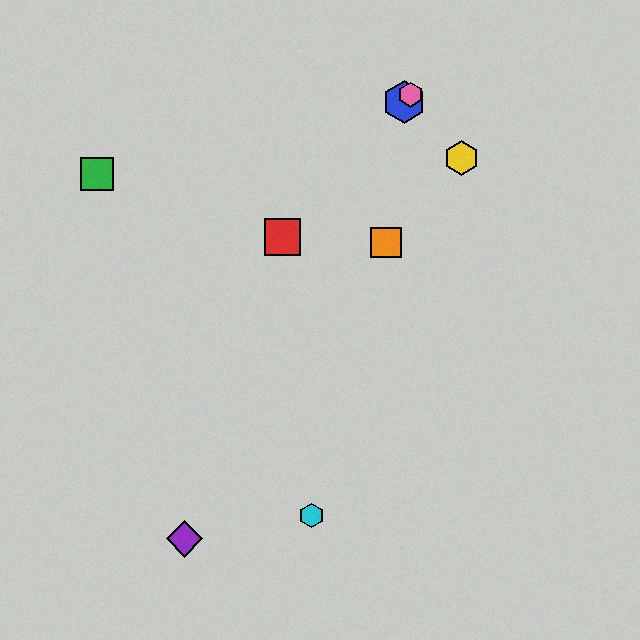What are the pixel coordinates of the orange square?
The orange square is at (386, 243).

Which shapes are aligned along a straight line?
The red square, the blue hexagon, the pink hexagon are aligned along a straight line.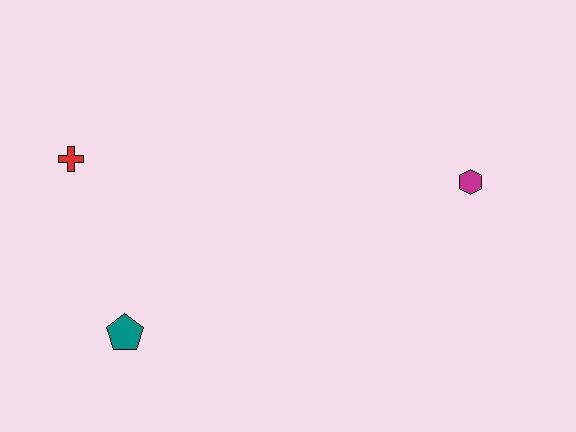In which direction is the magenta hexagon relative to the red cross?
The magenta hexagon is to the right of the red cross.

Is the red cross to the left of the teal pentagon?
Yes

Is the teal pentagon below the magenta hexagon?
Yes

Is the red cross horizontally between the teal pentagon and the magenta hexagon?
No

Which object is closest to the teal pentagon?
The red cross is closest to the teal pentagon.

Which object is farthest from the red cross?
The magenta hexagon is farthest from the red cross.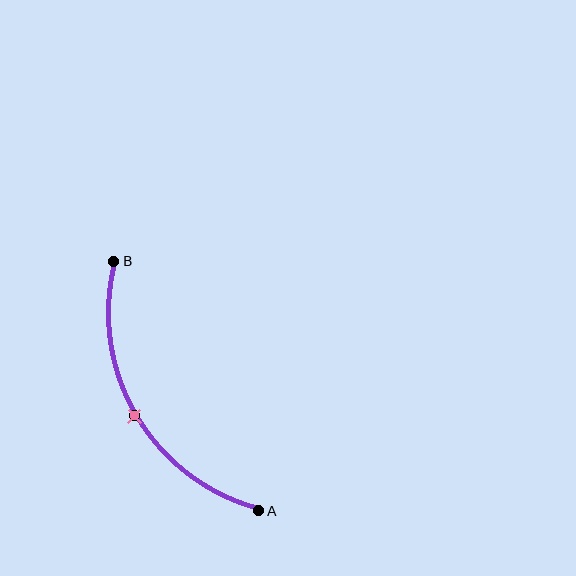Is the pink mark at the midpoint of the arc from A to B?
Yes. The pink mark lies on the arc at equal arc-length from both A and B — it is the arc midpoint.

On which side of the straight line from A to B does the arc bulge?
The arc bulges to the left of the straight line connecting A and B.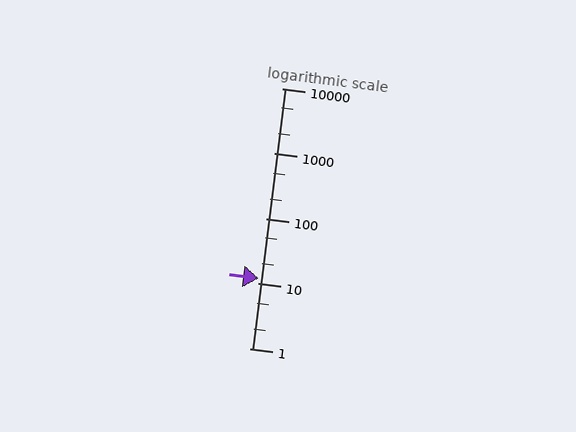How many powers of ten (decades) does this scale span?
The scale spans 4 decades, from 1 to 10000.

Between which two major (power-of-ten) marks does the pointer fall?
The pointer is between 10 and 100.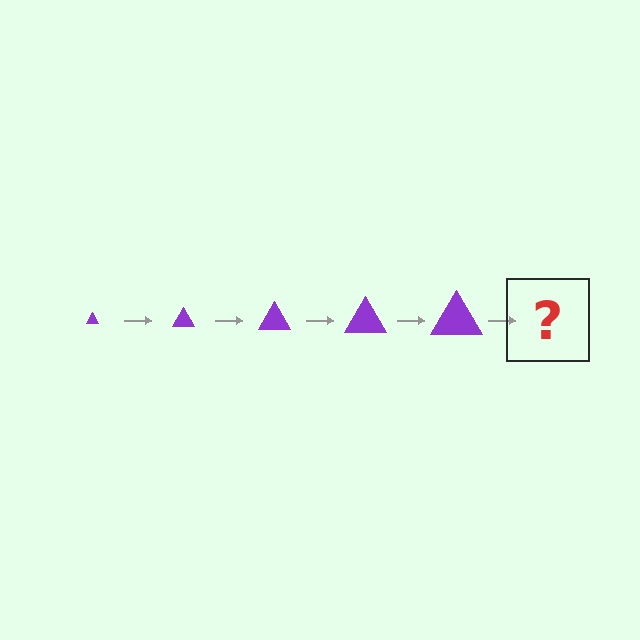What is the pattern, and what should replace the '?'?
The pattern is that the triangle gets progressively larger each step. The '?' should be a purple triangle, larger than the previous one.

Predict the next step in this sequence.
The next step is a purple triangle, larger than the previous one.